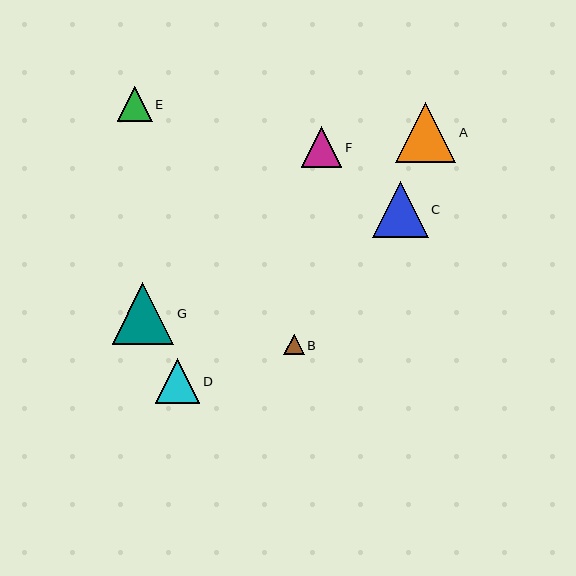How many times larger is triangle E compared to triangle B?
Triangle E is approximately 1.7 times the size of triangle B.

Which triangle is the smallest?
Triangle B is the smallest with a size of approximately 20 pixels.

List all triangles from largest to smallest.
From largest to smallest: G, A, C, D, F, E, B.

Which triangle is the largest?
Triangle G is the largest with a size of approximately 62 pixels.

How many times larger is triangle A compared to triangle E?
Triangle A is approximately 1.7 times the size of triangle E.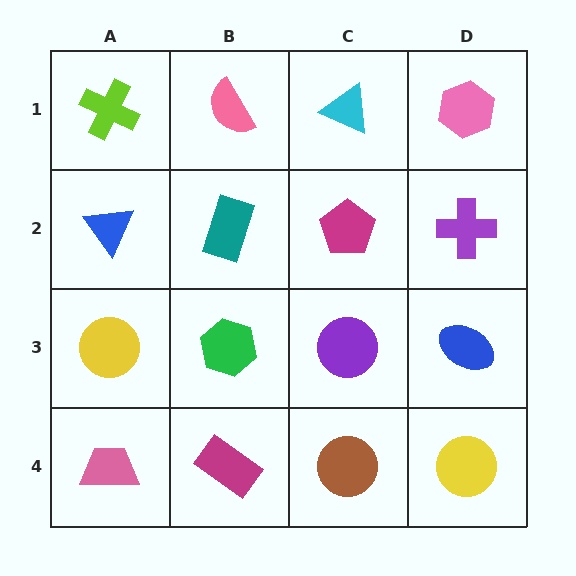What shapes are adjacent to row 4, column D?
A blue ellipse (row 3, column D), a brown circle (row 4, column C).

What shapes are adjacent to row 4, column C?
A purple circle (row 3, column C), a magenta rectangle (row 4, column B), a yellow circle (row 4, column D).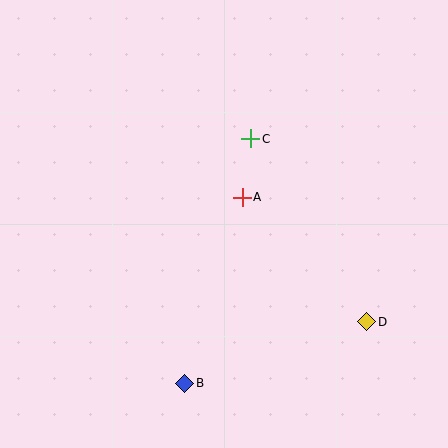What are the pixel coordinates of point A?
Point A is at (242, 197).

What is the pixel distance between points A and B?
The distance between A and B is 195 pixels.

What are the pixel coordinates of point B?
Point B is at (185, 383).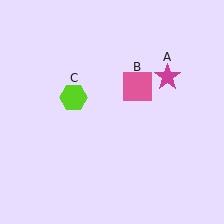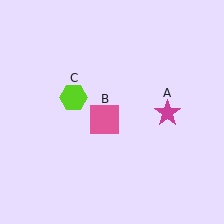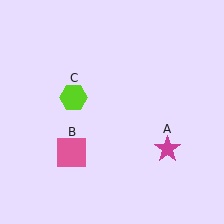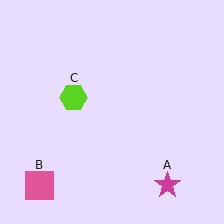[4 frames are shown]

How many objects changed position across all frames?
2 objects changed position: magenta star (object A), pink square (object B).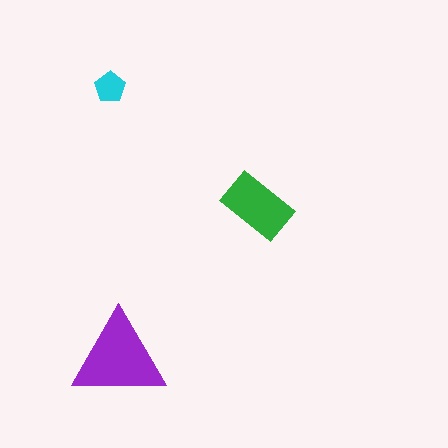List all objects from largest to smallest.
The purple triangle, the green rectangle, the cyan pentagon.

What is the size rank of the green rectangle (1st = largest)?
2nd.